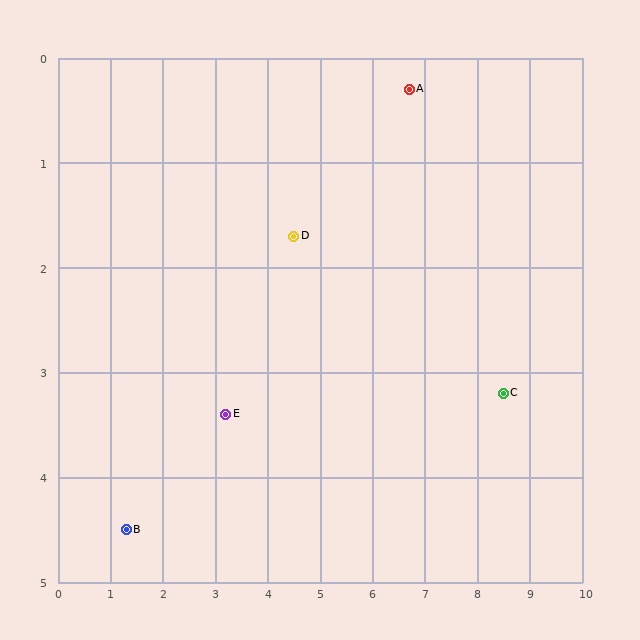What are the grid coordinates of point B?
Point B is at approximately (1.3, 4.5).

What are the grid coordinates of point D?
Point D is at approximately (4.5, 1.7).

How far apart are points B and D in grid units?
Points B and D are about 4.3 grid units apart.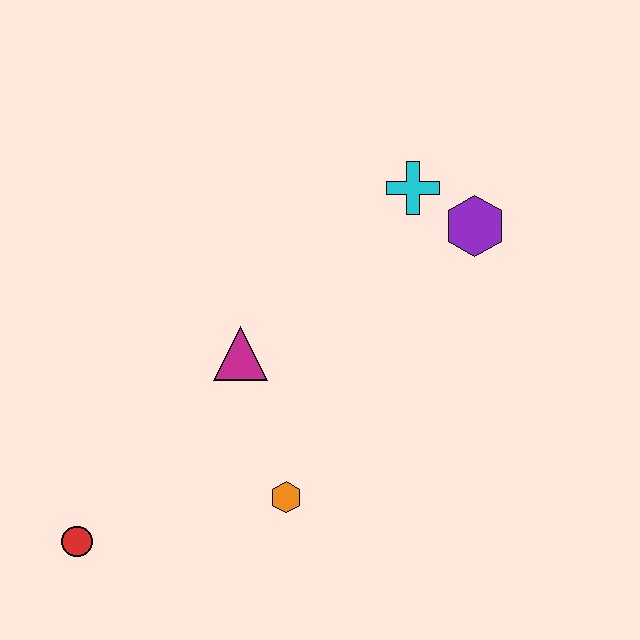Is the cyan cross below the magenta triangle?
No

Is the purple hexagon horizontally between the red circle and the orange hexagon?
No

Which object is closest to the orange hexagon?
The magenta triangle is closest to the orange hexagon.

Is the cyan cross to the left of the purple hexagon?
Yes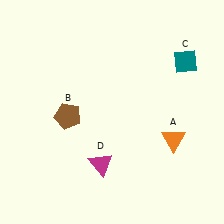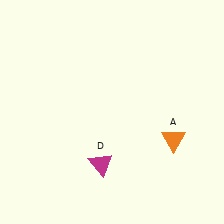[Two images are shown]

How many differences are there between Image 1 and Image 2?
There are 2 differences between the two images.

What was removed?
The teal diamond (C), the brown pentagon (B) were removed in Image 2.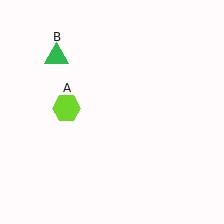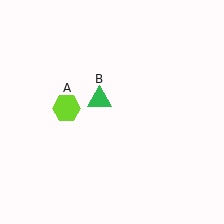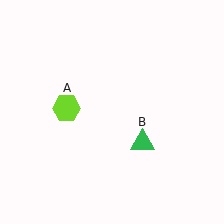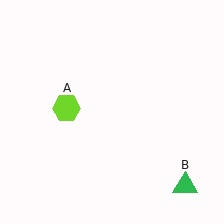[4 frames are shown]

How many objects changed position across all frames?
1 object changed position: green triangle (object B).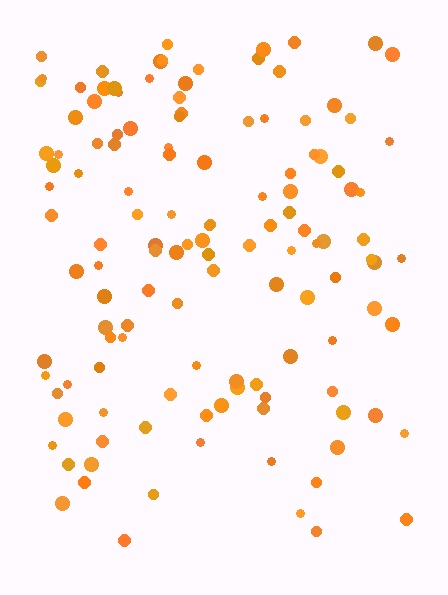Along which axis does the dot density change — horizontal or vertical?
Vertical.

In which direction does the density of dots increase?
From bottom to top, with the top side densest.